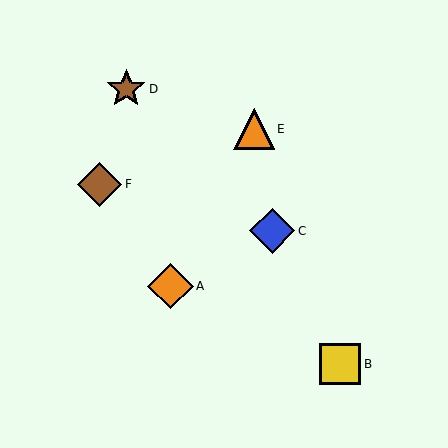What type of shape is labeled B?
Shape B is a yellow square.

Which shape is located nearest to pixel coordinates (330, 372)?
The yellow square (labeled B) at (340, 364) is nearest to that location.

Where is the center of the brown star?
The center of the brown star is at (126, 89).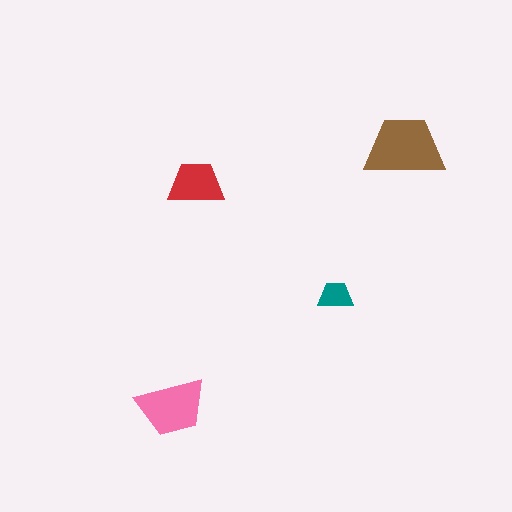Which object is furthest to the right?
The brown trapezoid is rightmost.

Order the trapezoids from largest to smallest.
the brown one, the pink one, the red one, the teal one.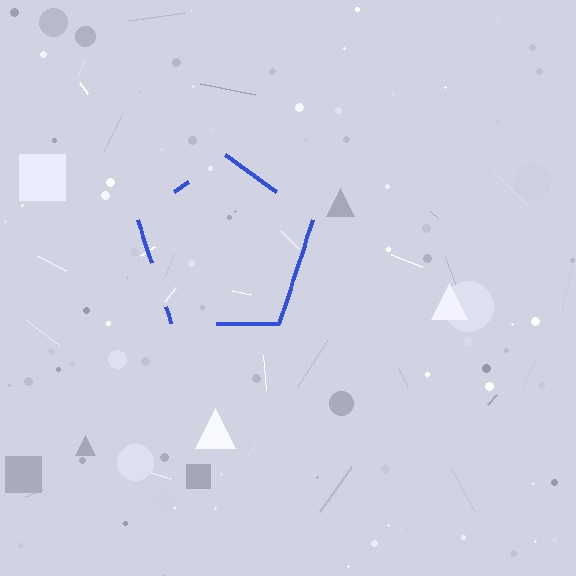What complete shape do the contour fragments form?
The contour fragments form a pentagon.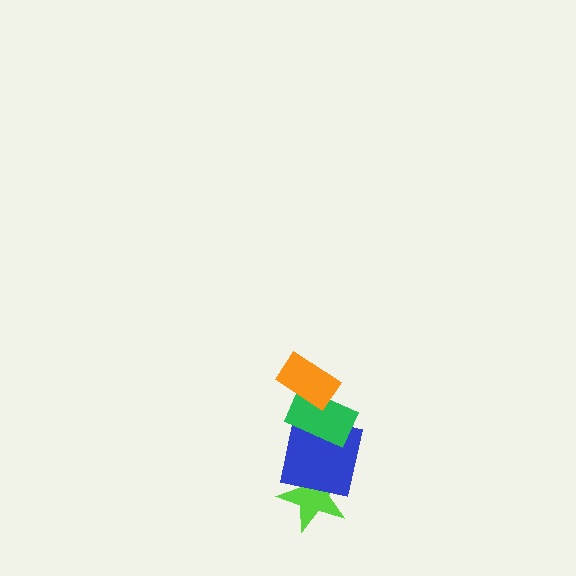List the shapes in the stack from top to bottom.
From top to bottom: the orange rectangle, the green rectangle, the blue square, the lime star.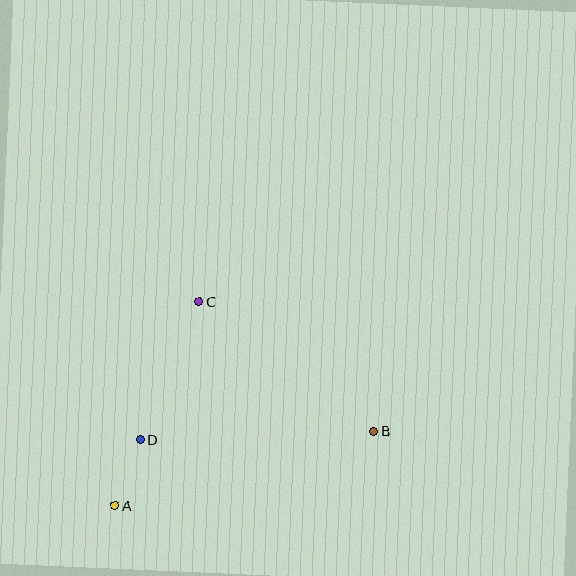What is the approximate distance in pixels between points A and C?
The distance between A and C is approximately 220 pixels.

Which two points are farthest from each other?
Points A and B are farthest from each other.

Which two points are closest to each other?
Points A and D are closest to each other.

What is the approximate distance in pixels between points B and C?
The distance between B and C is approximately 218 pixels.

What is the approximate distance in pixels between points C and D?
The distance between C and D is approximately 150 pixels.